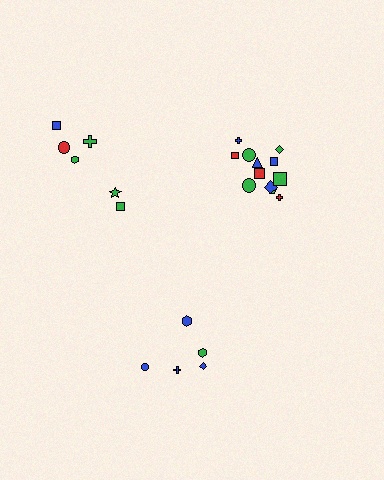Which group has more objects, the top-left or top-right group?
The top-right group.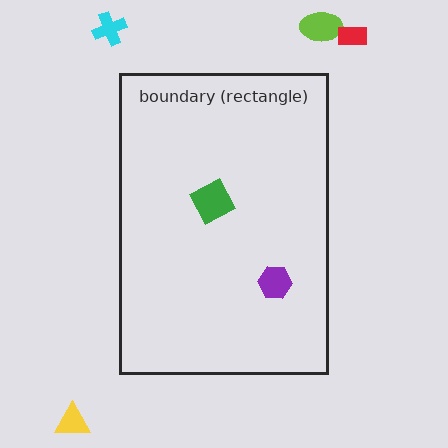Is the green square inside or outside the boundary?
Inside.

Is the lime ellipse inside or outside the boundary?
Outside.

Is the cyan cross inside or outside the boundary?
Outside.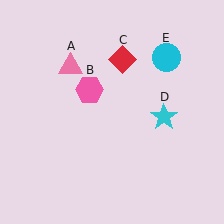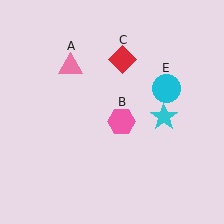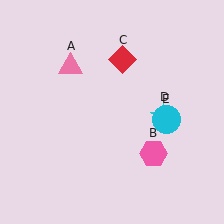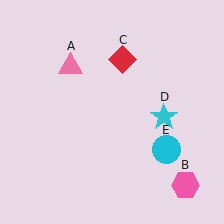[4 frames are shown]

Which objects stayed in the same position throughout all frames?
Pink triangle (object A) and red diamond (object C) and cyan star (object D) remained stationary.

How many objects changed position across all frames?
2 objects changed position: pink hexagon (object B), cyan circle (object E).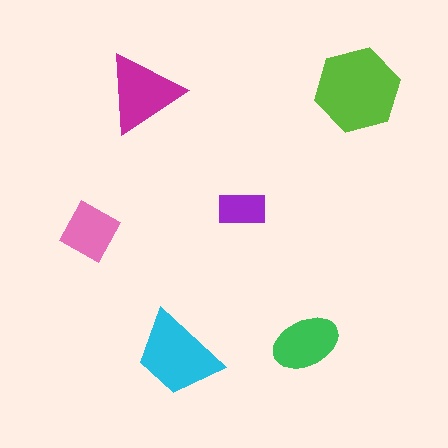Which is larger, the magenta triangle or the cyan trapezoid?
The cyan trapezoid.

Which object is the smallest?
The purple rectangle.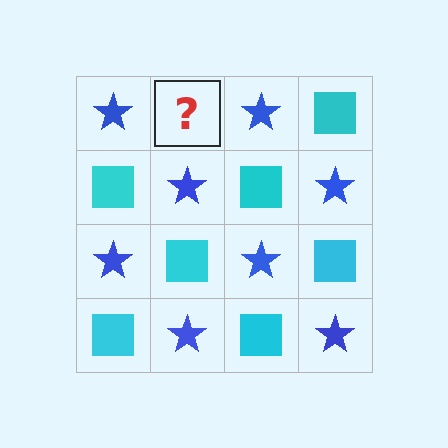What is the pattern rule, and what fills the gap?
The rule is that it alternates blue star and cyan square in a checkerboard pattern. The gap should be filled with a cyan square.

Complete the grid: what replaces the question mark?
The question mark should be replaced with a cyan square.